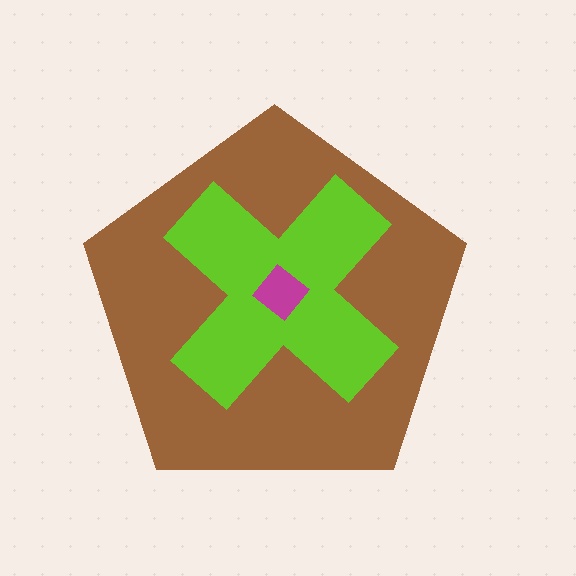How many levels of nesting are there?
3.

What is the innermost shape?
The magenta diamond.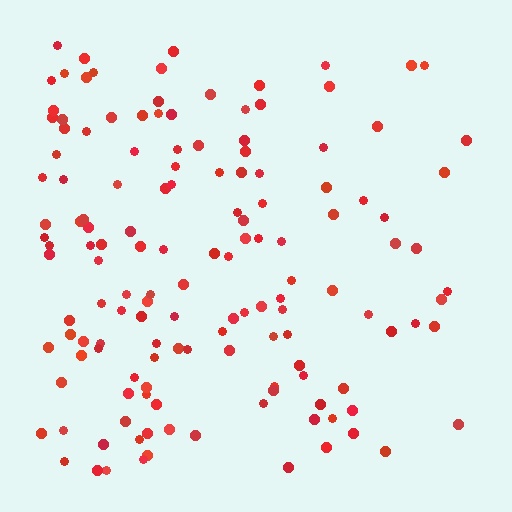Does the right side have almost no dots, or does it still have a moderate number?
Still a moderate number, just noticeably fewer than the left.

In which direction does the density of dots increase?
From right to left, with the left side densest.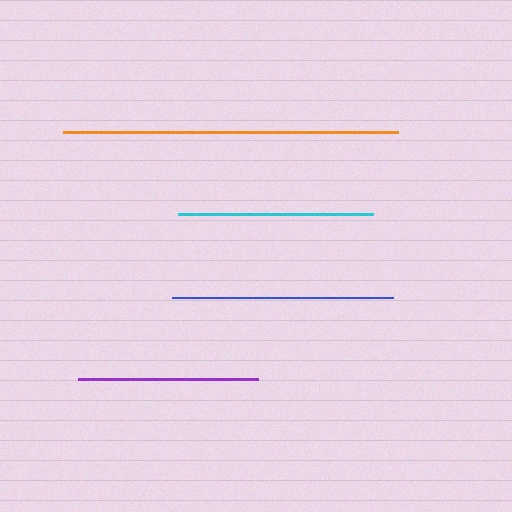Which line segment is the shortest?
The purple line is the shortest at approximately 180 pixels.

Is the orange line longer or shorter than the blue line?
The orange line is longer than the blue line.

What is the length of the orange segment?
The orange segment is approximately 335 pixels long.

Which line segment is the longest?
The orange line is the longest at approximately 335 pixels.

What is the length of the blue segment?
The blue segment is approximately 221 pixels long.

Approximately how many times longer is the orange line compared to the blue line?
The orange line is approximately 1.5 times the length of the blue line.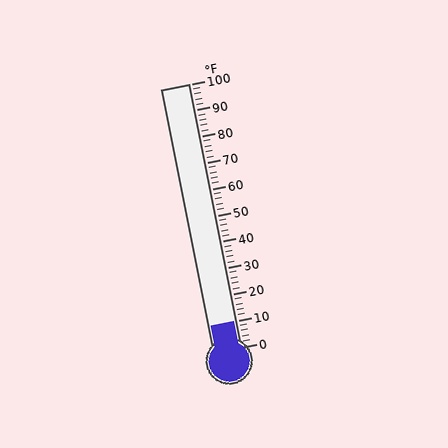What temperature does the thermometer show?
The thermometer shows approximately 10°F.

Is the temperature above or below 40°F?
The temperature is below 40°F.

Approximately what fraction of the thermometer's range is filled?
The thermometer is filled to approximately 10% of its range.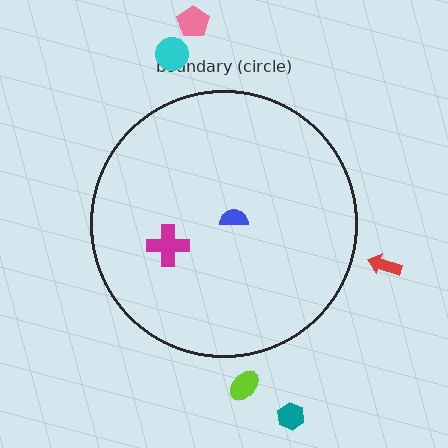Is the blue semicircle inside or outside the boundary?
Inside.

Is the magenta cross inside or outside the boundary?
Inside.